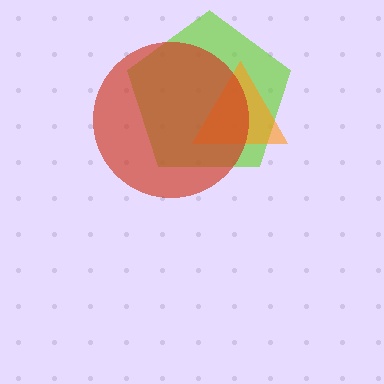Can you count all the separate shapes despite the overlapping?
Yes, there are 3 separate shapes.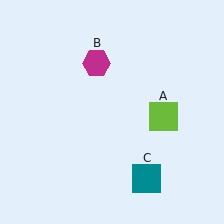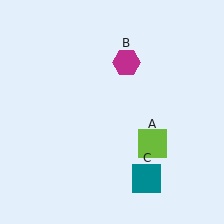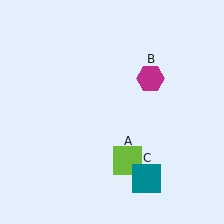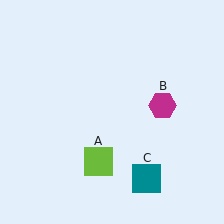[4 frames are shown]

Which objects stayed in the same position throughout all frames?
Teal square (object C) remained stationary.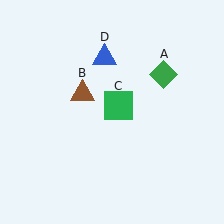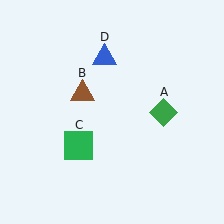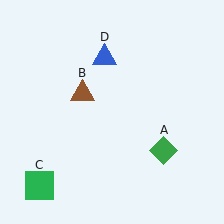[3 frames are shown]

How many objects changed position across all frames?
2 objects changed position: green diamond (object A), green square (object C).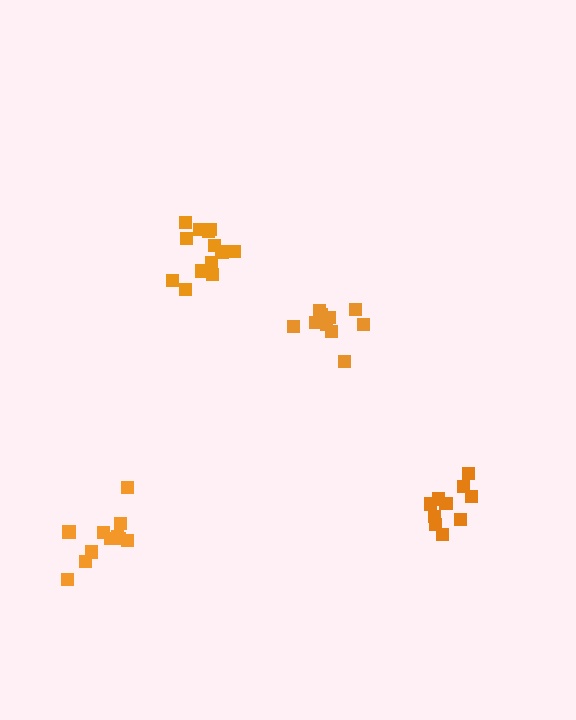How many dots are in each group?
Group 1: 10 dots, Group 2: 11 dots, Group 3: 13 dots, Group 4: 10 dots (44 total).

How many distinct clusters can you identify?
There are 4 distinct clusters.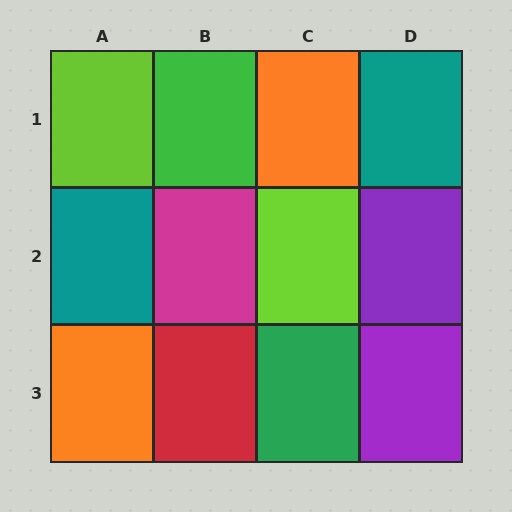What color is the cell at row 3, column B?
Red.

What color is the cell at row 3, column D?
Purple.